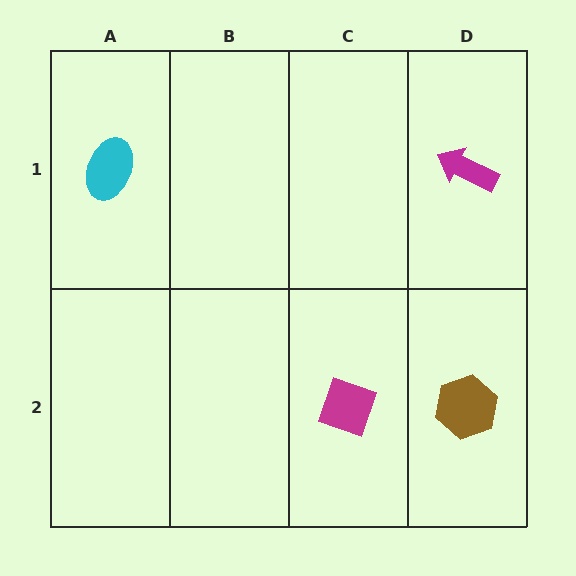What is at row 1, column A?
A cyan ellipse.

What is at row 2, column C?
A magenta diamond.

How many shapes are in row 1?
2 shapes.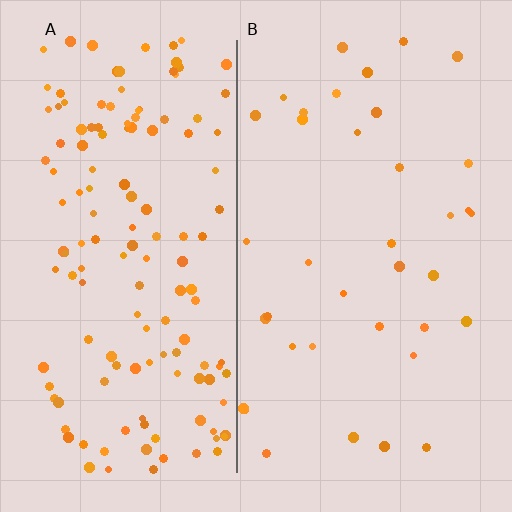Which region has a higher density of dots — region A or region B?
A (the left).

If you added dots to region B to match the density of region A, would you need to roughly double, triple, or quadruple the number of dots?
Approximately quadruple.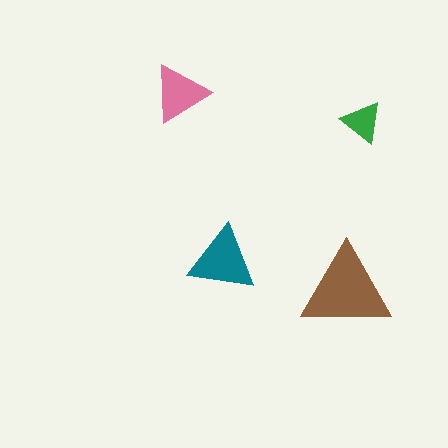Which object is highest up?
The pink triangle is topmost.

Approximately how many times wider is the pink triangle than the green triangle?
About 1.5 times wider.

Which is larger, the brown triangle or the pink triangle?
The brown one.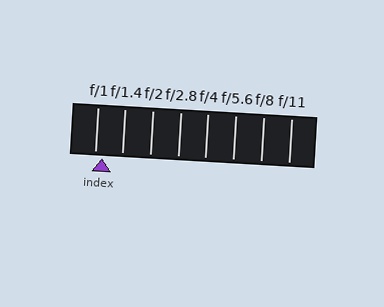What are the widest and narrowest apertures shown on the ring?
The widest aperture shown is f/1 and the narrowest is f/11.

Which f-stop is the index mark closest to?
The index mark is closest to f/1.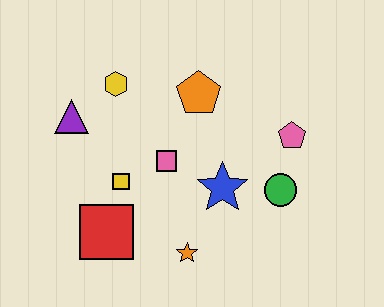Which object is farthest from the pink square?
The pink pentagon is farthest from the pink square.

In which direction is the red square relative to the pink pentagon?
The red square is to the left of the pink pentagon.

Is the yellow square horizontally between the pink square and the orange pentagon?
No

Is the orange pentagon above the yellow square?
Yes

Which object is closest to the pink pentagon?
The green circle is closest to the pink pentagon.